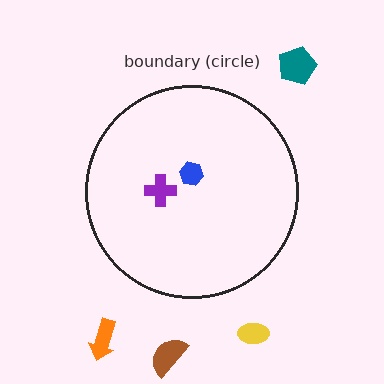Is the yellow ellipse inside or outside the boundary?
Outside.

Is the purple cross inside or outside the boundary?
Inside.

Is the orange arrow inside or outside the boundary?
Outside.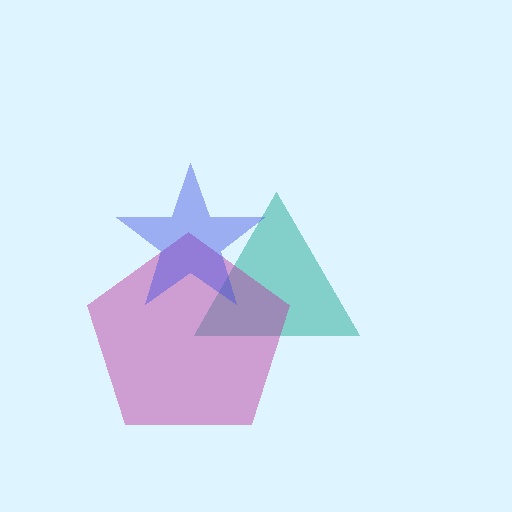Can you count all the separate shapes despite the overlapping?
Yes, there are 3 separate shapes.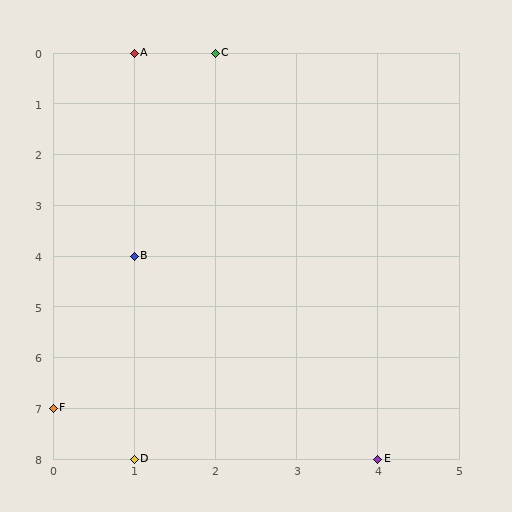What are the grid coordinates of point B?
Point B is at grid coordinates (1, 4).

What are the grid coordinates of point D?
Point D is at grid coordinates (1, 8).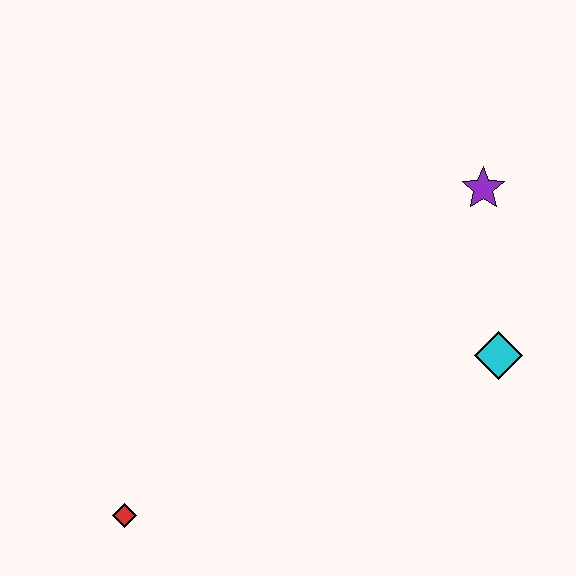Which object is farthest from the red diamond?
The purple star is farthest from the red diamond.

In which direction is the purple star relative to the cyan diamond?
The purple star is above the cyan diamond.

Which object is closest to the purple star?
The cyan diamond is closest to the purple star.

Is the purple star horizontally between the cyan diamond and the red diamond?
Yes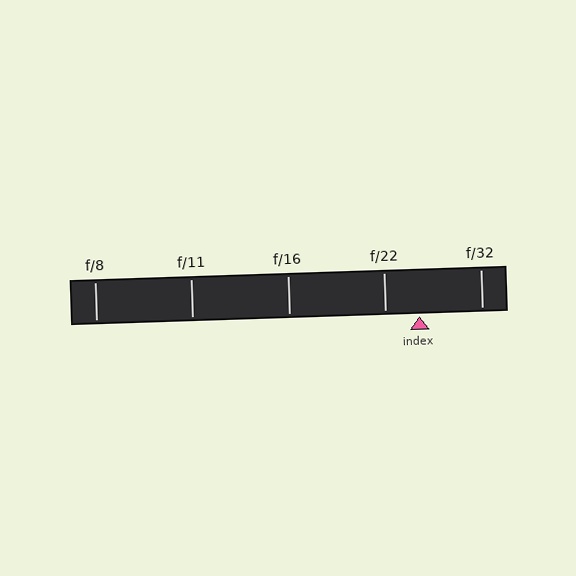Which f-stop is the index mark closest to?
The index mark is closest to f/22.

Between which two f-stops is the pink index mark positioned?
The index mark is between f/22 and f/32.